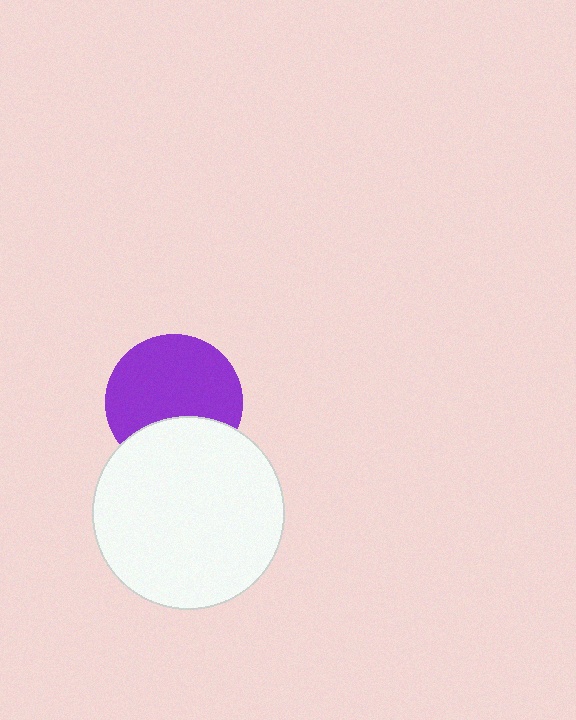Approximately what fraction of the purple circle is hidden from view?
Roughly 30% of the purple circle is hidden behind the white circle.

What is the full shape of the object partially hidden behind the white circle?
The partially hidden object is a purple circle.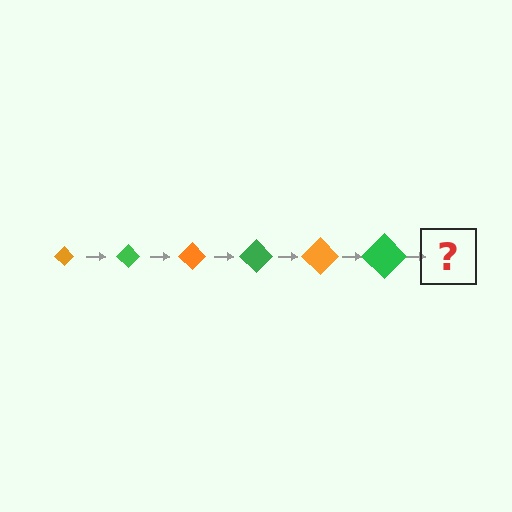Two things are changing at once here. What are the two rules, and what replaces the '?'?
The two rules are that the diamond grows larger each step and the color cycles through orange and green. The '?' should be an orange diamond, larger than the previous one.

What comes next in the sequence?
The next element should be an orange diamond, larger than the previous one.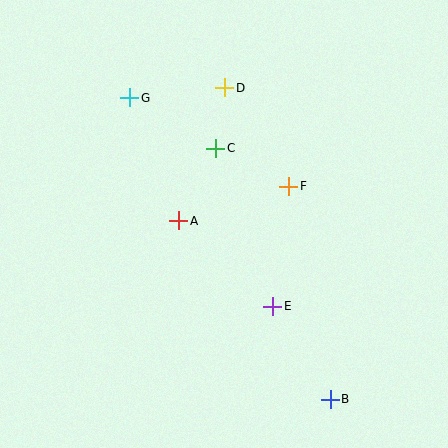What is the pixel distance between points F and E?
The distance between F and E is 121 pixels.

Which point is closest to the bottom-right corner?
Point B is closest to the bottom-right corner.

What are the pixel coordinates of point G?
Point G is at (130, 98).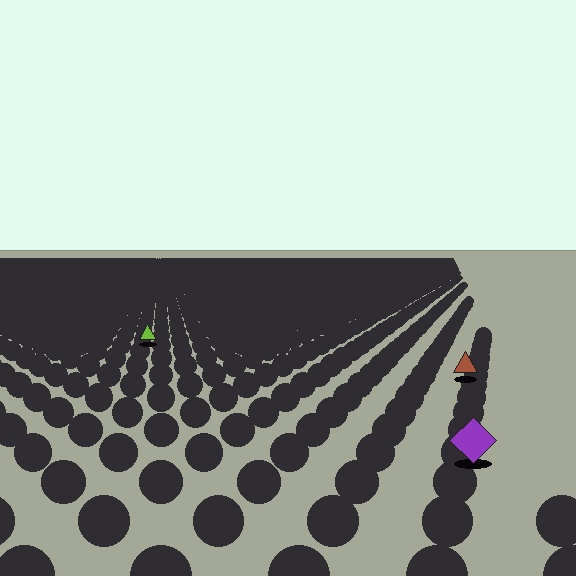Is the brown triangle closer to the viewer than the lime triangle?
Yes. The brown triangle is closer — you can tell from the texture gradient: the ground texture is coarser near it.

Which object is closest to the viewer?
The purple diamond is closest. The texture marks near it are larger and more spread out.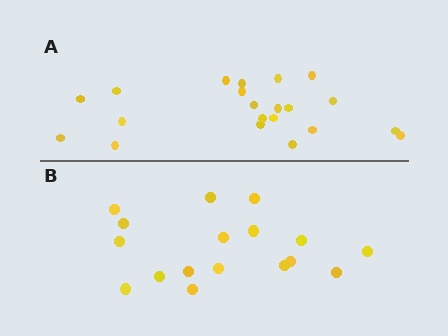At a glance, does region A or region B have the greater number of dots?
Region A (the top region) has more dots.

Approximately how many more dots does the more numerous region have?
Region A has about 4 more dots than region B.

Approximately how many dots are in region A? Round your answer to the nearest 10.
About 20 dots. (The exact count is 21, which rounds to 20.)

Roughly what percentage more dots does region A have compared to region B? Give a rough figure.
About 25% more.